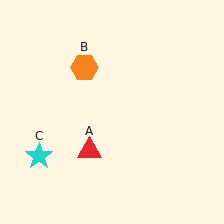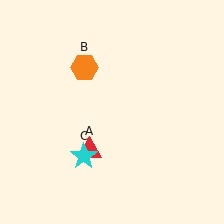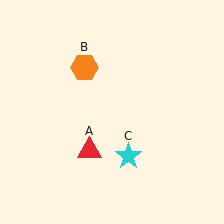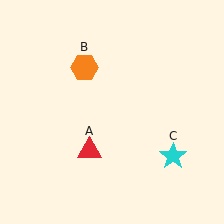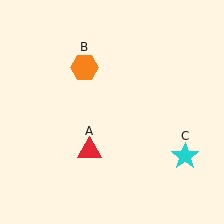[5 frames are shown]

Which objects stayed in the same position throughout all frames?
Red triangle (object A) and orange hexagon (object B) remained stationary.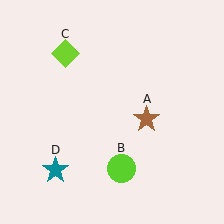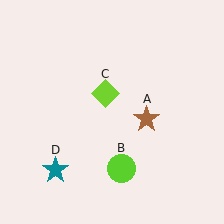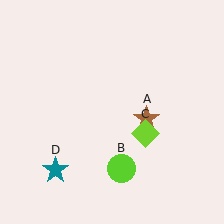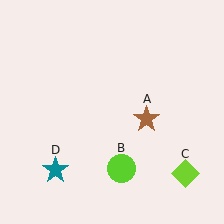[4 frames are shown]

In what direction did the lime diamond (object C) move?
The lime diamond (object C) moved down and to the right.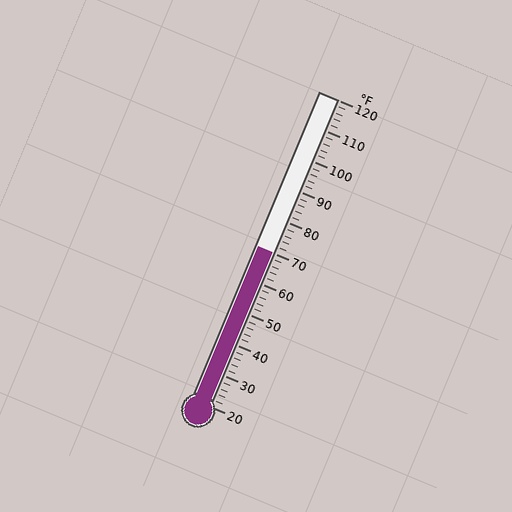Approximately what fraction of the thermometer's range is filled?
The thermometer is filled to approximately 50% of its range.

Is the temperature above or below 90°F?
The temperature is below 90°F.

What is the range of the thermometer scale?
The thermometer scale ranges from 20°F to 120°F.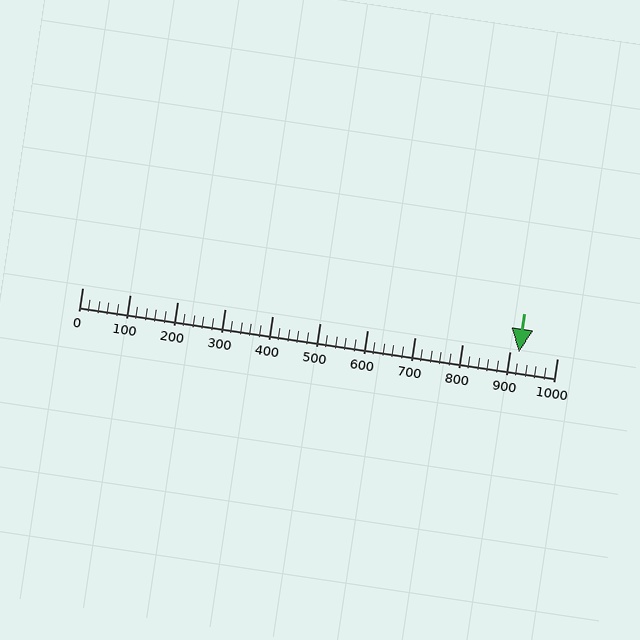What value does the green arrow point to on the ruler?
The green arrow points to approximately 920.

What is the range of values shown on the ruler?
The ruler shows values from 0 to 1000.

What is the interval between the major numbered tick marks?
The major tick marks are spaced 100 units apart.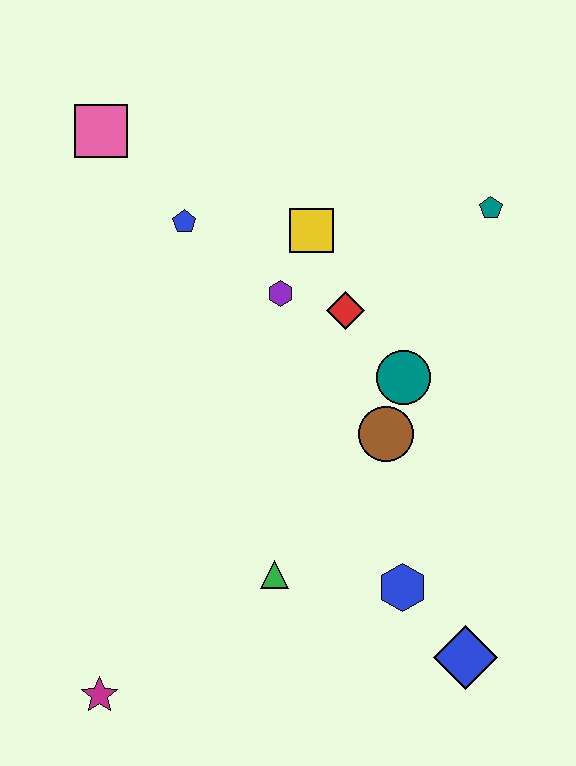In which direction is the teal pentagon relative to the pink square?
The teal pentagon is to the right of the pink square.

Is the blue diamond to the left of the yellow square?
No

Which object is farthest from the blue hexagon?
The pink square is farthest from the blue hexagon.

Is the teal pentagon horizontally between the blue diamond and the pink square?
No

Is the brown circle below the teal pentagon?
Yes